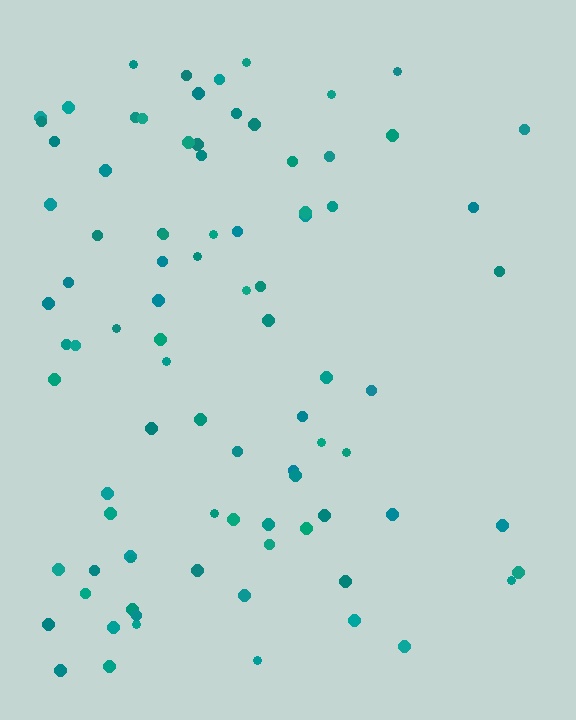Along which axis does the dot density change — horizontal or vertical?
Horizontal.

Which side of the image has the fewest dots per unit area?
The right.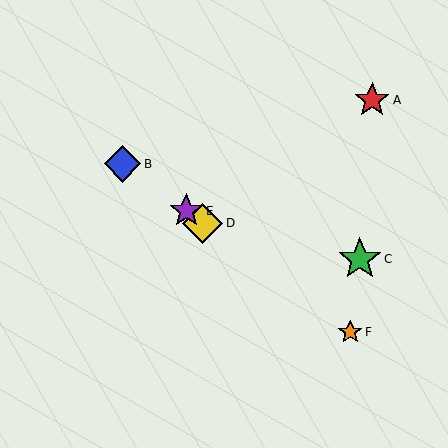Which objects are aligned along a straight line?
Objects B, D, E, F are aligned along a straight line.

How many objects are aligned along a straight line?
4 objects (B, D, E, F) are aligned along a straight line.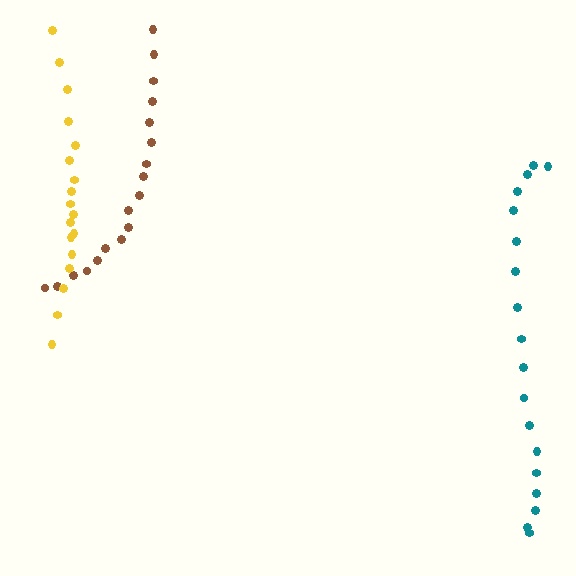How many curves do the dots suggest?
There are 3 distinct paths.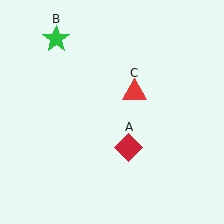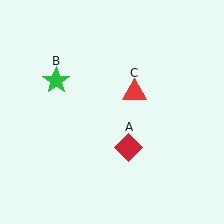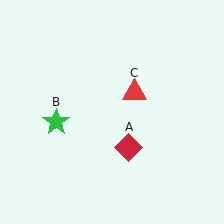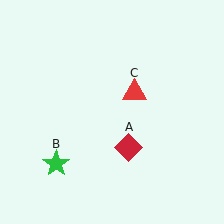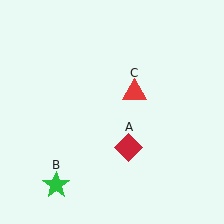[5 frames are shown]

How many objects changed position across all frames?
1 object changed position: green star (object B).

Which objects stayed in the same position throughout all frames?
Red diamond (object A) and red triangle (object C) remained stationary.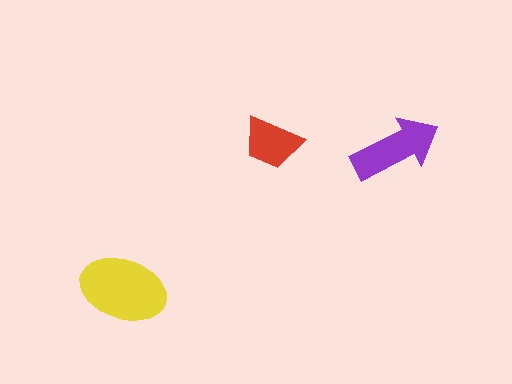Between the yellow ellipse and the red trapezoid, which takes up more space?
The yellow ellipse.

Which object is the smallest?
The red trapezoid.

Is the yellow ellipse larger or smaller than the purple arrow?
Larger.